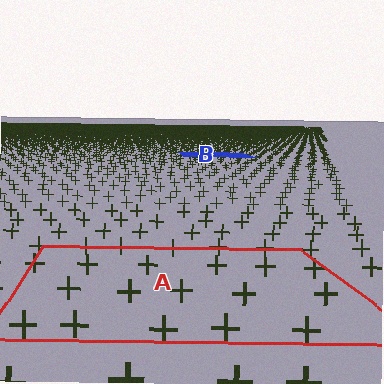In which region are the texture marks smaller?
The texture marks are smaller in region B, because it is farther away.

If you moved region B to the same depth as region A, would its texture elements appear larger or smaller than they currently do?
They would appear larger. At a closer depth, the same texture elements are projected at a bigger on-screen size.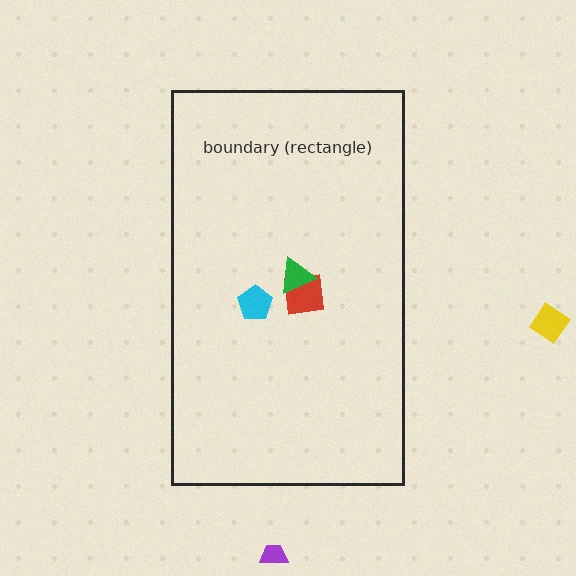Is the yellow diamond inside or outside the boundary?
Outside.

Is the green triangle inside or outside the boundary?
Inside.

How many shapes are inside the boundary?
3 inside, 2 outside.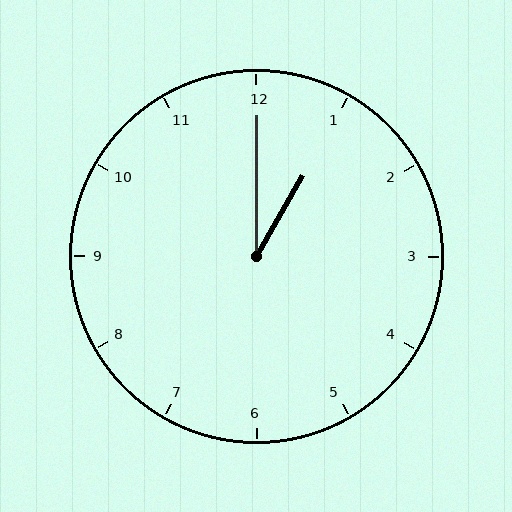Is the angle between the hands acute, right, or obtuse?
It is acute.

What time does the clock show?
1:00.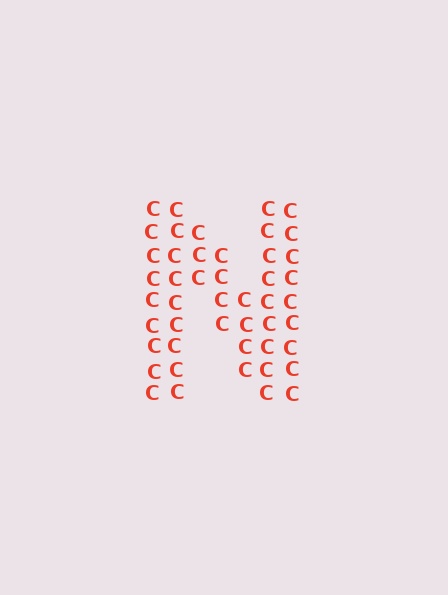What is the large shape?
The large shape is the letter N.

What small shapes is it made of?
It is made of small letter C's.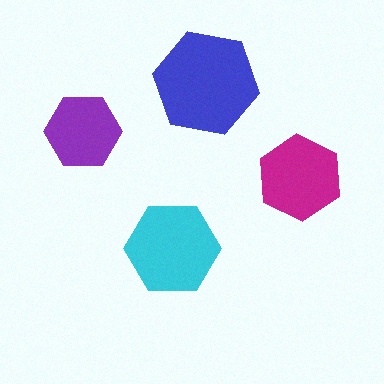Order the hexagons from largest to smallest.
the blue one, the cyan one, the magenta one, the purple one.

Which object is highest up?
The blue hexagon is topmost.